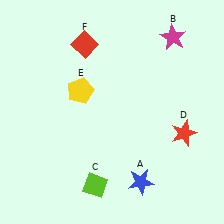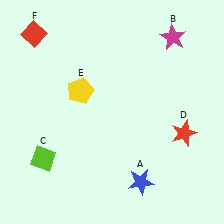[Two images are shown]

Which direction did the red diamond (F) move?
The red diamond (F) moved left.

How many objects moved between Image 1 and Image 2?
2 objects moved between the two images.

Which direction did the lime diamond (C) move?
The lime diamond (C) moved left.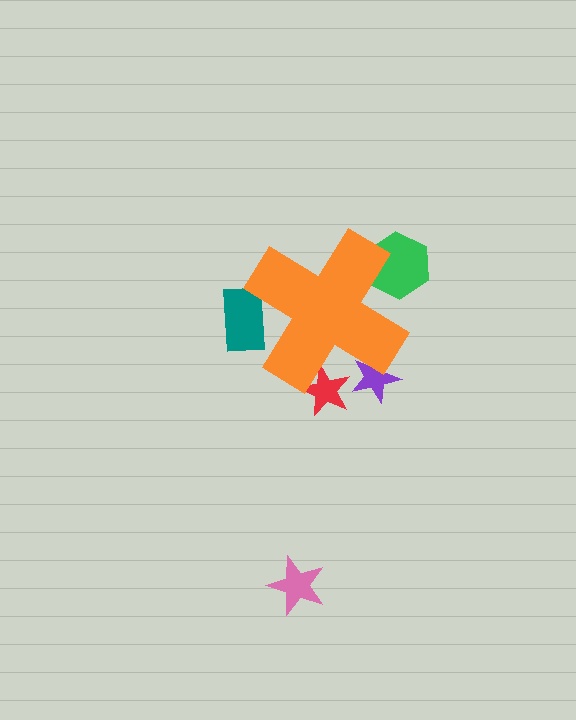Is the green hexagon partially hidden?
Yes, the green hexagon is partially hidden behind the orange cross.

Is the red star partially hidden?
Yes, the red star is partially hidden behind the orange cross.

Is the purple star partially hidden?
Yes, the purple star is partially hidden behind the orange cross.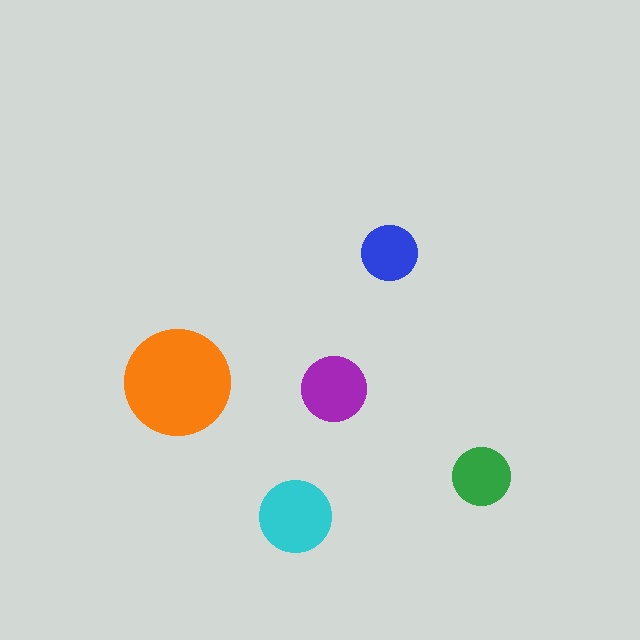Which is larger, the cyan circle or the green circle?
The cyan one.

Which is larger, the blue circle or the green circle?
The green one.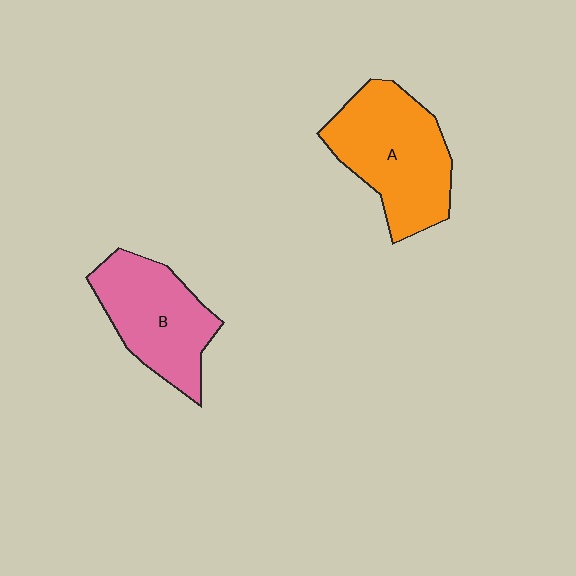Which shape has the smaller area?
Shape B (pink).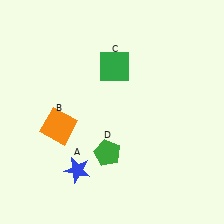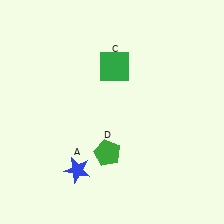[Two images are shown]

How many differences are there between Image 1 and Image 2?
There is 1 difference between the two images.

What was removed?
The orange square (B) was removed in Image 2.